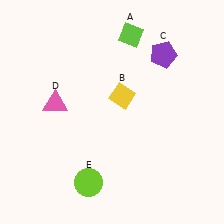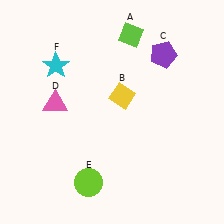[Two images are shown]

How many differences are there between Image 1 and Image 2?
There is 1 difference between the two images.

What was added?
A cyan star (F) was added in Image 2.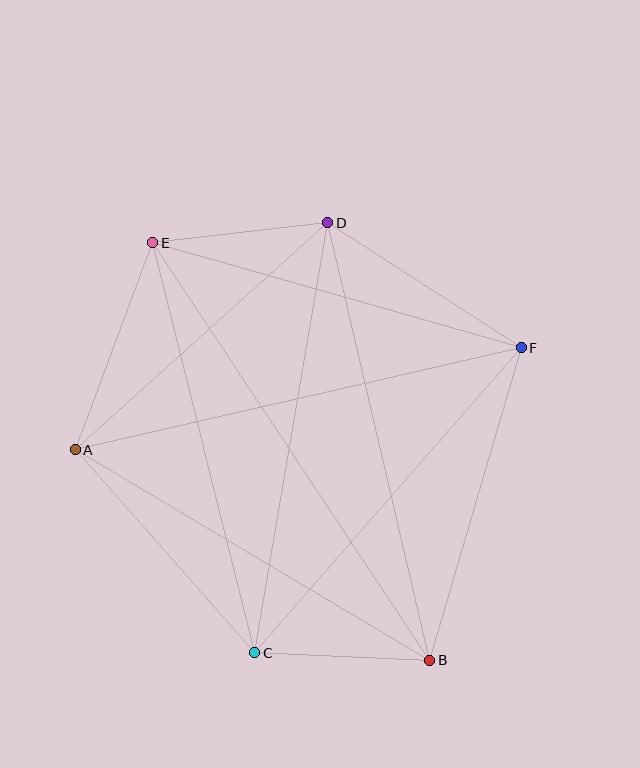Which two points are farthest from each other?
Points B and E are farthest from each other.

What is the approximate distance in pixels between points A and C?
The distance between A and C is approximately 271 pixels.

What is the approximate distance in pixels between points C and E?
The distance between C and E is approximately 423 pixels.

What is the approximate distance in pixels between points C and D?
The distance between C and D is approximately 436 pixels.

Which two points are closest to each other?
Points B and C are closest to each other.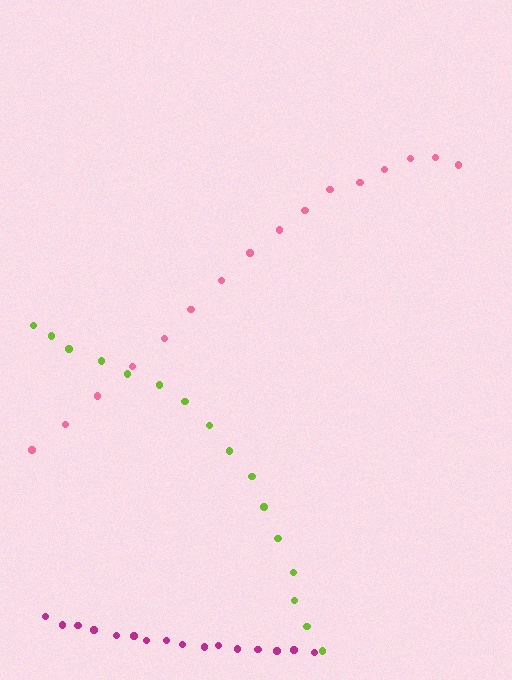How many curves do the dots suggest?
There are 3 distinct paths.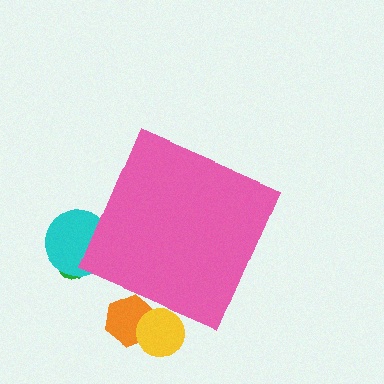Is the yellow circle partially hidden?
Yes, the yellow circle is partially hidden behind the pink diamond.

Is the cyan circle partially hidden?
Yes, the cyan circle is partially hidden behind the pink diamond.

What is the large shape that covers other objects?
A pink diamond.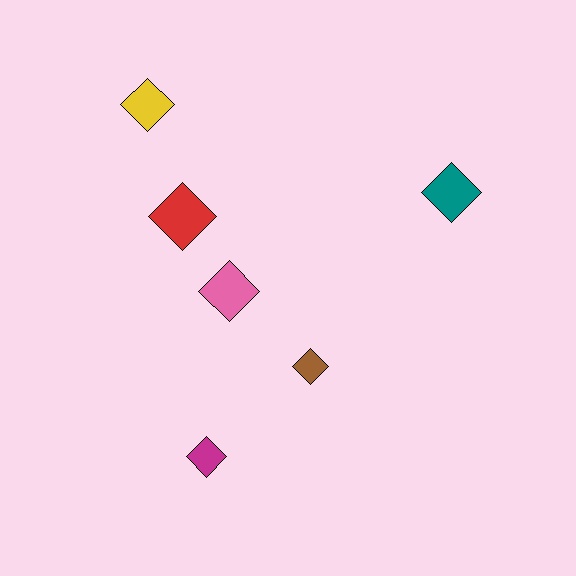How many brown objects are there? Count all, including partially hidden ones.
There is 1 brown object.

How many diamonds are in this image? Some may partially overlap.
There are 6 diamonds.